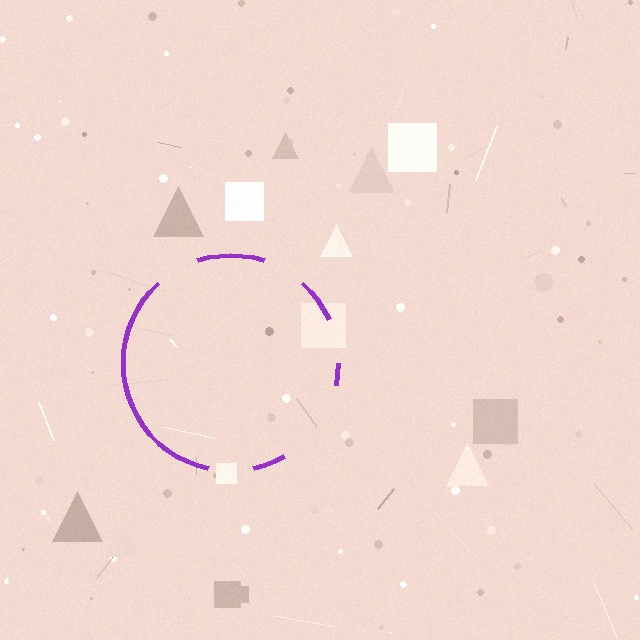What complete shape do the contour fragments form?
The contour fragments form a circle.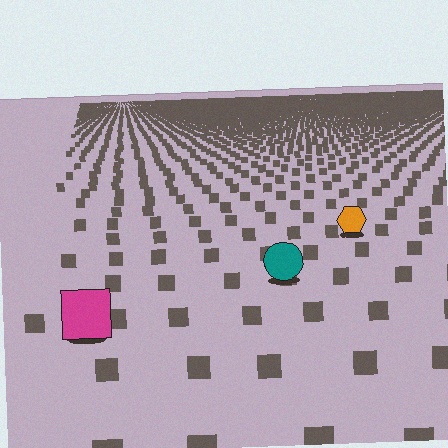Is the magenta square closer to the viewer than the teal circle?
Yes. The magenta square is closer — you can tell from the texture gradient: the ground texture is coarser near it.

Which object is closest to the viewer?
The magenta square is closest. The texture marks near it are larger and more spread out.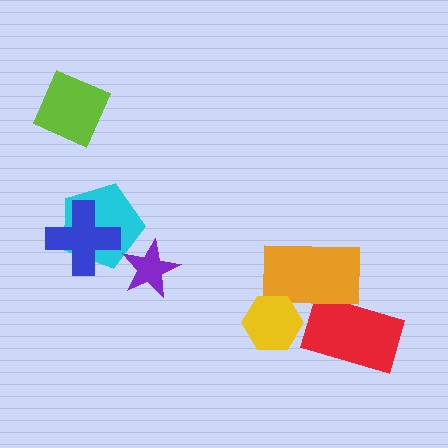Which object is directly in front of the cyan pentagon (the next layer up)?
The purple star is directly in front of the cyan pentagon.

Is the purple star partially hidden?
No, no other shape covers it.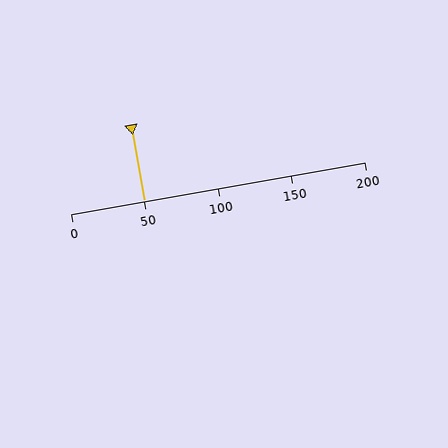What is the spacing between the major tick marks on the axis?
The major ticks are spaced 50 apart.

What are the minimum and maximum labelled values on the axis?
The axis runs from 0 to 200.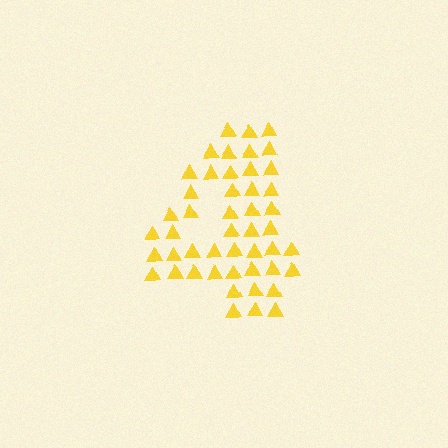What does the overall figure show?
The overall figure shows the digit 4.